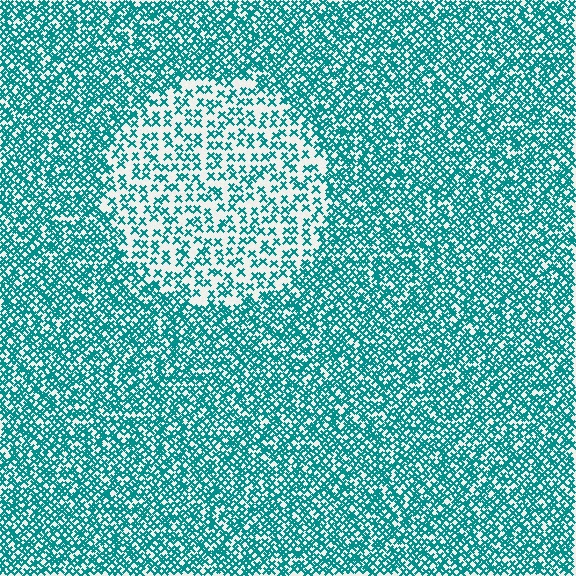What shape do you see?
I see a circle.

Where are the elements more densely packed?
The elements are more densely packed outside the circle boundary.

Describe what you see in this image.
The image contains small teal elements arranged at two different densities. A circle-shaped region is visible where the elements are less densely packed than the surrounding area.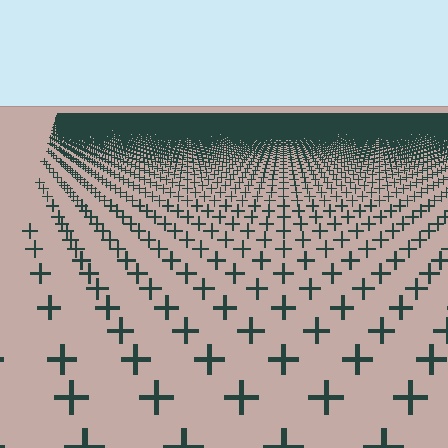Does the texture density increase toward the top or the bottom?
Density increases toward the top.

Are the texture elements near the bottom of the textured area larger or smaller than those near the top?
Larger. Near the bottom, elements are closer to the viewer and appear at a bigger on-screen size.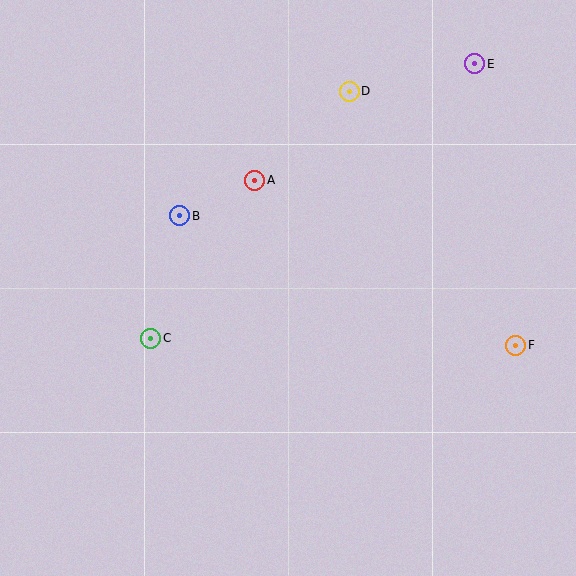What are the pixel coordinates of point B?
Point B is at (180, 216).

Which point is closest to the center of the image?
Point A at (255, 180) is closest to the center.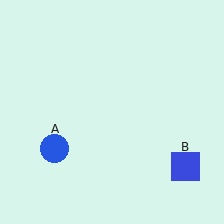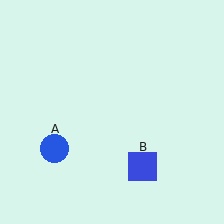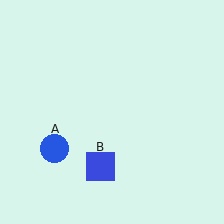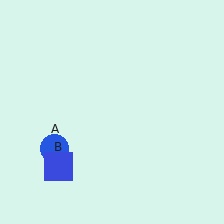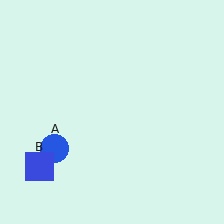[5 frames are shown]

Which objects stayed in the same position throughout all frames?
Blue circle (object A) remained stationary.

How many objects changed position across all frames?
1 object changed position: blue square (object B).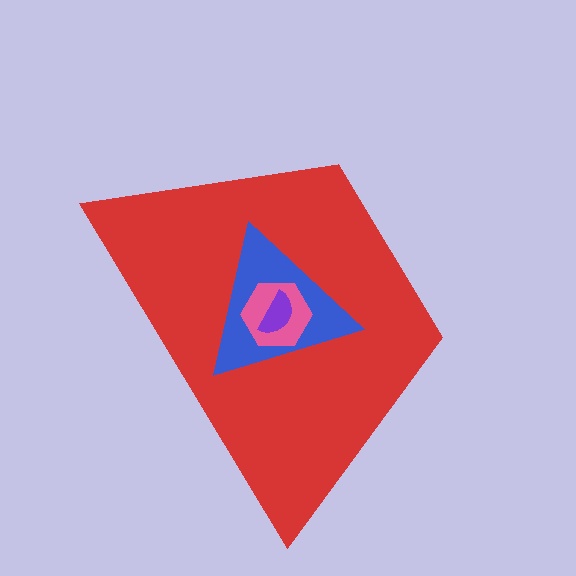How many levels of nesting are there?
4.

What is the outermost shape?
The red trapezoid.